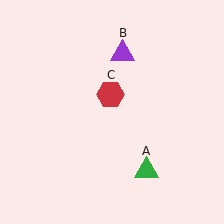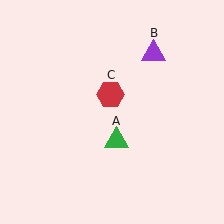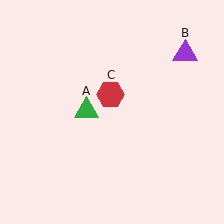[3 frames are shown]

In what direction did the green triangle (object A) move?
The green triangle (object A) moved up and to the left.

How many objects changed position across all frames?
2 objects changed position: green triangle (object A), purple triangle (object B).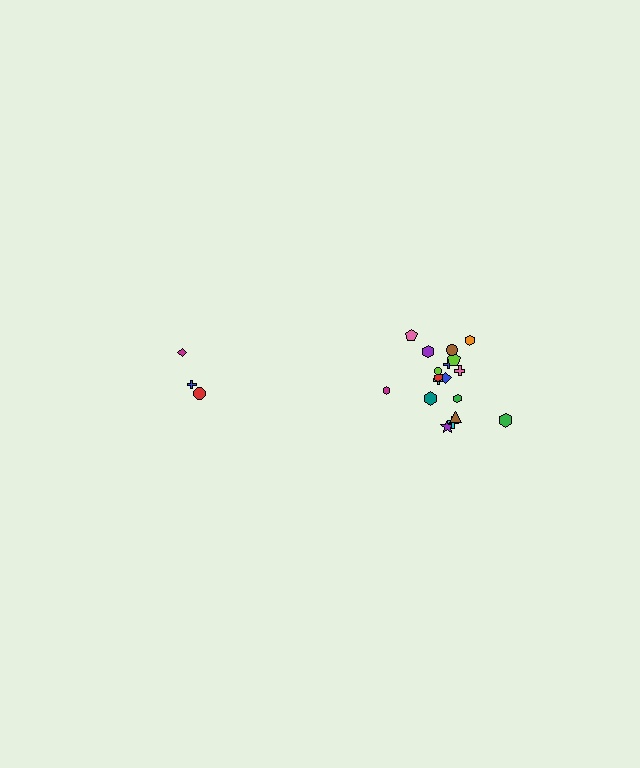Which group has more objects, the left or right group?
The right group.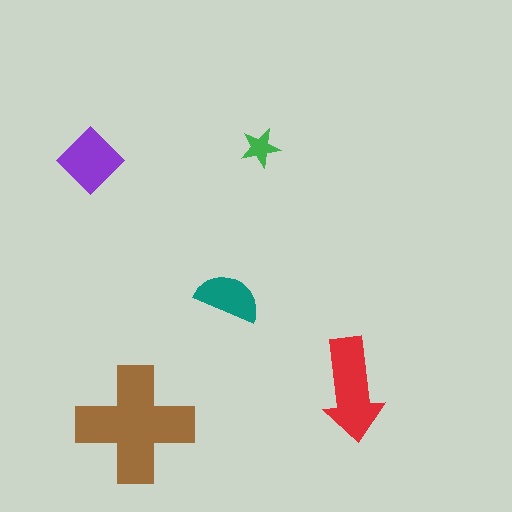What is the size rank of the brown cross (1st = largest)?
1st.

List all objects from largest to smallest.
The brown cross, the red arrow, the purple diamond, the teal semicircle, the green star.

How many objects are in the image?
There are 5 objects in the image.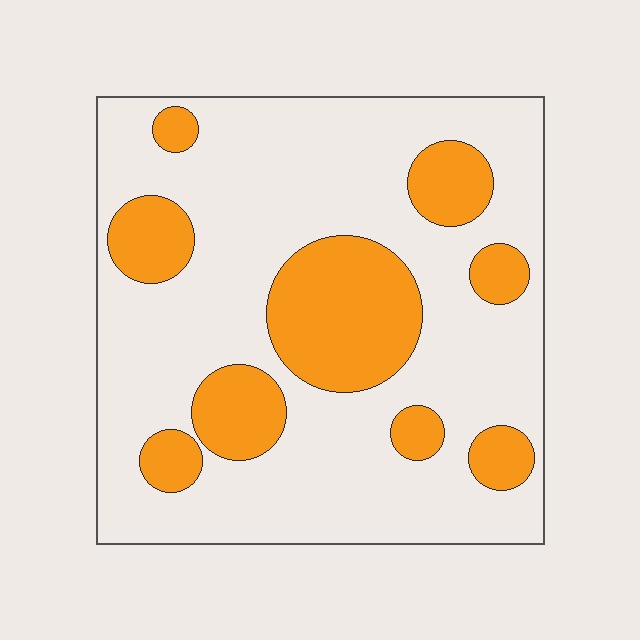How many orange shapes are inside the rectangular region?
9.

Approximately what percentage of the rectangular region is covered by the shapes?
Approximately 25%.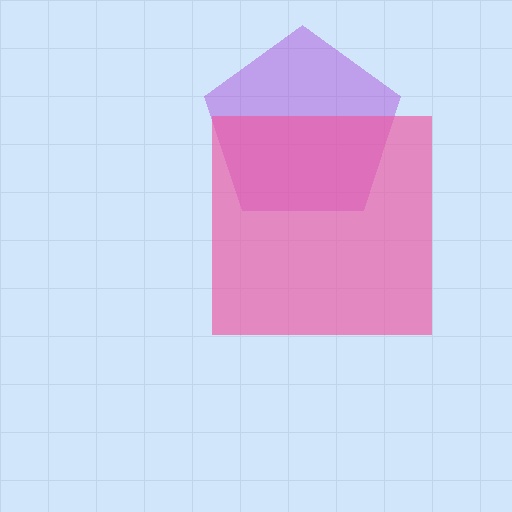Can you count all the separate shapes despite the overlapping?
Yes, there are 2 separate shapes.